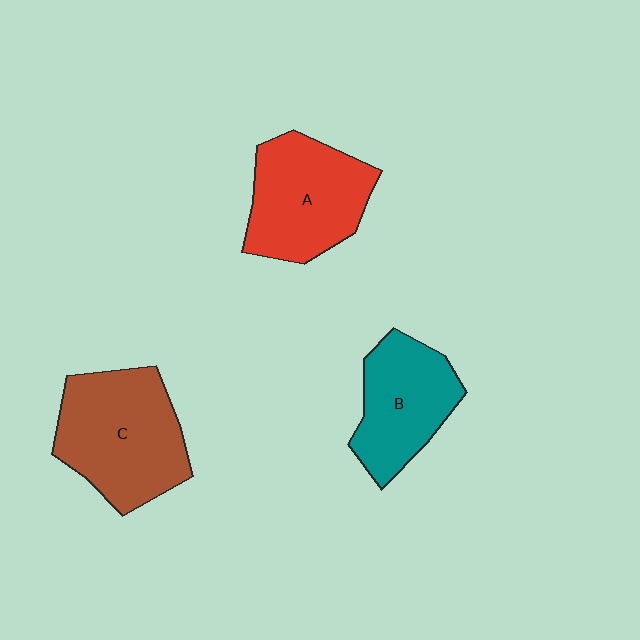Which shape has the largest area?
Shape C (brown).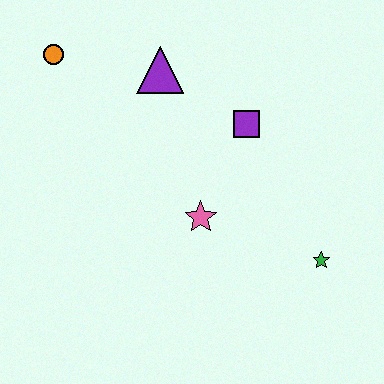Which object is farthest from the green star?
The orange circle is farthest from the green star.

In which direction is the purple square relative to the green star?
The purple square is above the green star.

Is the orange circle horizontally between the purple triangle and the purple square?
No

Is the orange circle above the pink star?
Yes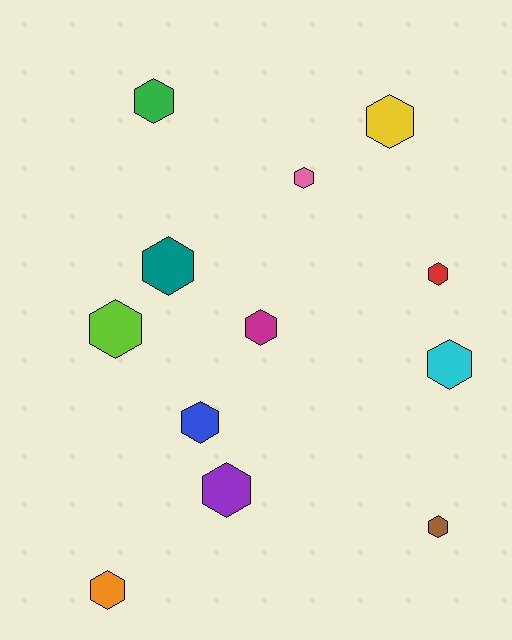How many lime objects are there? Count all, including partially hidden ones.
There is 1 lime object.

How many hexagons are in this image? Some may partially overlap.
There are 12 hexagons.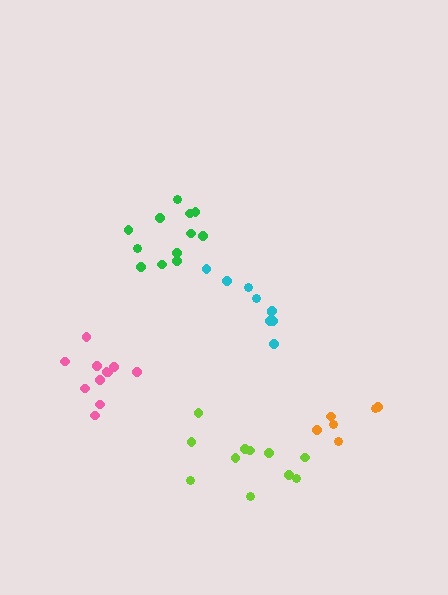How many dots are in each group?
Group 1: 11 dots, Group 2: 12 dots, Group 3: 6 dots, Group 4: 11 dots, Group 5: 9 dots (49 total).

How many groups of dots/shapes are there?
There are 5 groups.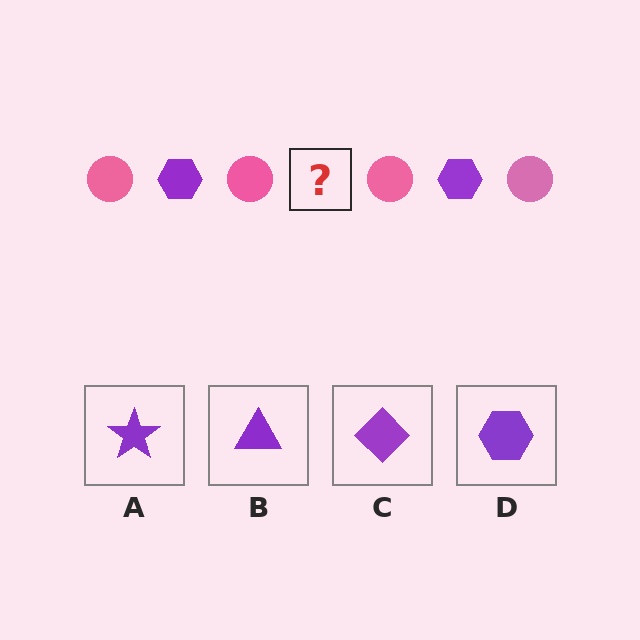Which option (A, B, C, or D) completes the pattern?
D.